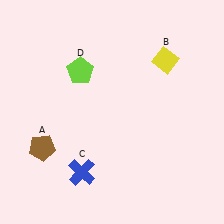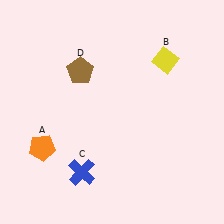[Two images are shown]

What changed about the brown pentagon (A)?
In Image 1, A is brown. In Image 2, it changed to orange.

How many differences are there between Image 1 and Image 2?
There are 2 differences between the two images.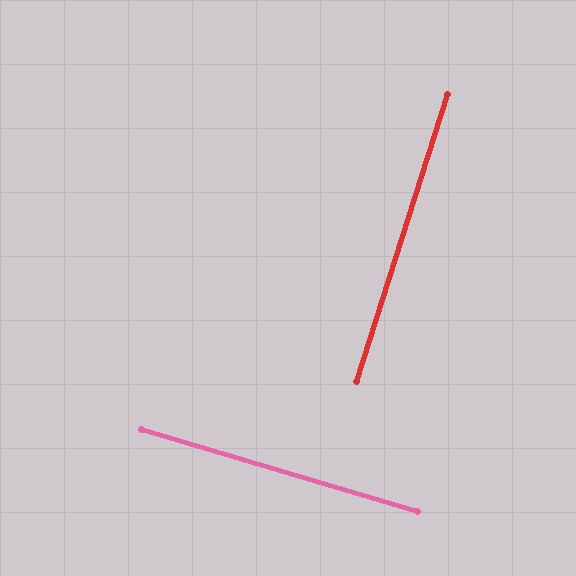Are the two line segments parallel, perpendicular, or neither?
Perpendicular — they meet at approximately 89°.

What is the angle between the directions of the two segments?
Approximately 89 degrees.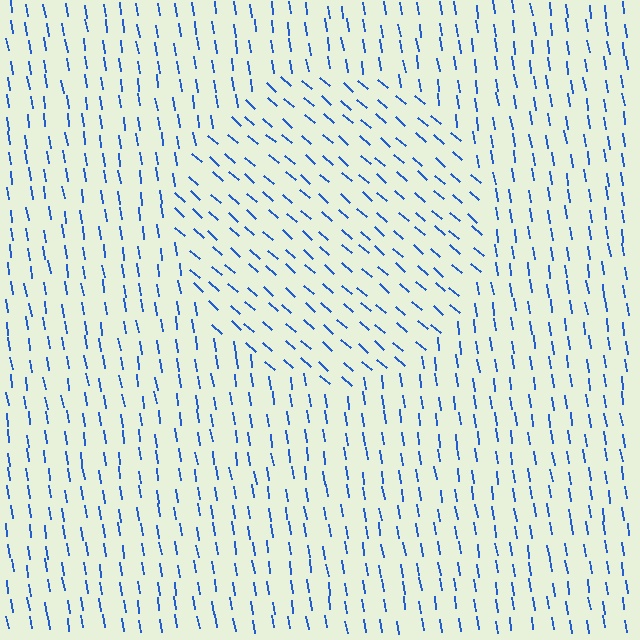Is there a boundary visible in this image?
Yes, there is a texture boundary formed by a change in line orientation.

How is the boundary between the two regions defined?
The boundary is defined purely by a change in line orientation (approximately 40 degrees difference). All lines are the same color and thickness.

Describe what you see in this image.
The image is filled with small blue line segments. A circle region in the image has lines oriented differently from the surrounding lines, creating a visible texture boundary.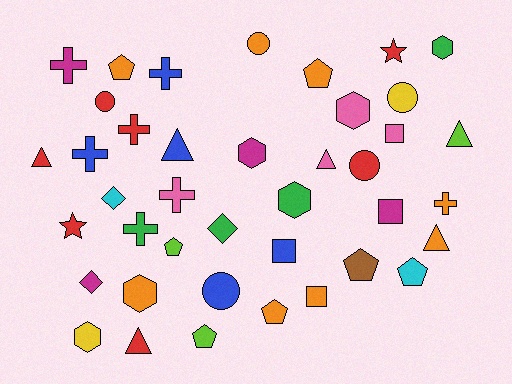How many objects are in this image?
There are 40 objects.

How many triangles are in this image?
There are 6 triangles.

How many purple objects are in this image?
There are no purple objects.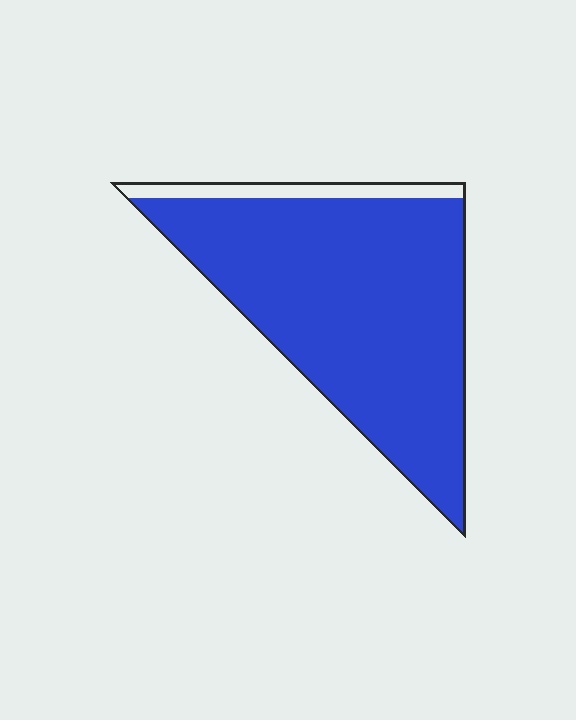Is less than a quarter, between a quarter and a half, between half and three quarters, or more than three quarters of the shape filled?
More than three quarters.